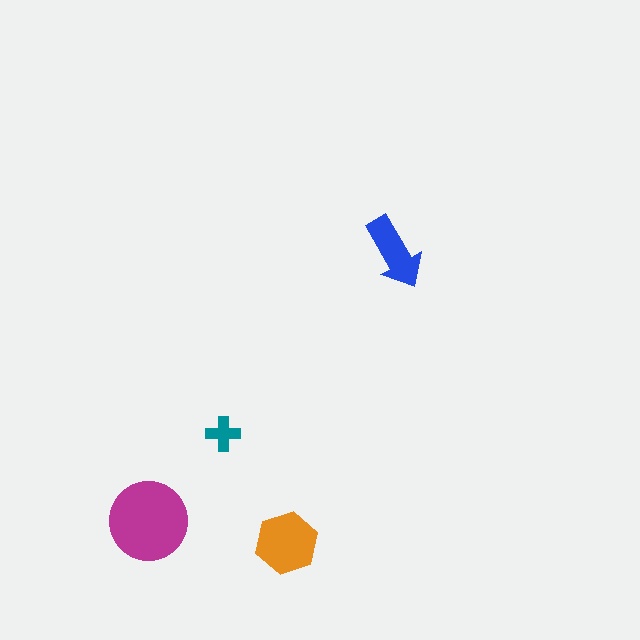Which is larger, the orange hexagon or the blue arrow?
The orange hexagon.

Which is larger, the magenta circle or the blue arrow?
The magenta circle.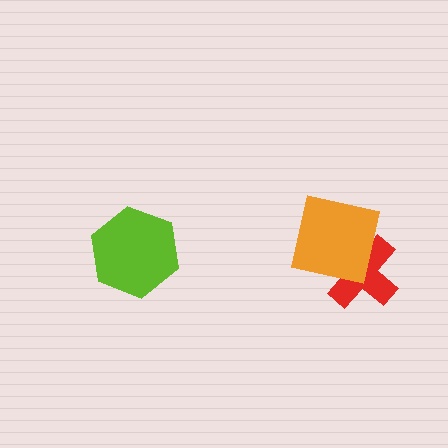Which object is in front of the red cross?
The orange square is in front of the red cross.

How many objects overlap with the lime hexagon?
0 objects overlap with the lime hexagon.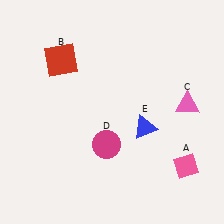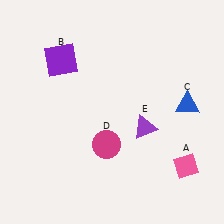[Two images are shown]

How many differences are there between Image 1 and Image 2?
There are 3 differences between the two images.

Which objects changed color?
B changed from red to purple. C changed from pink to blue. E changed from blue to purple.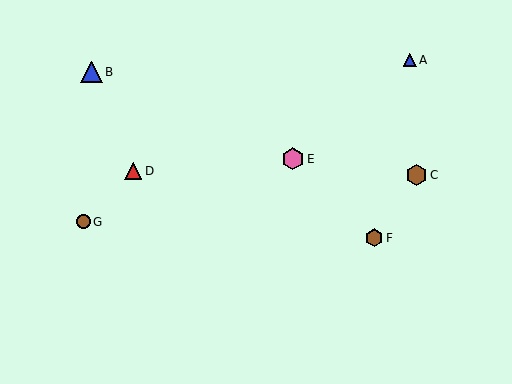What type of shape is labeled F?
Shape F is a brown hexagon.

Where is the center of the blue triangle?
The center of the blue triangle is at (91, 72).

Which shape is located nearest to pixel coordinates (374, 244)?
The brown hexagon (labeled F) at (374, 238) is nearest to that location.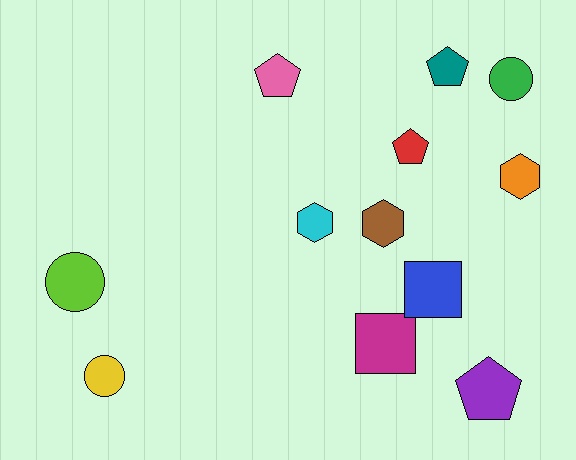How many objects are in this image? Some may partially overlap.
There are 12 objects.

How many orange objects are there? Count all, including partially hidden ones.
There is 1 orange object.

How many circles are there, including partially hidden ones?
There are 3 circles.